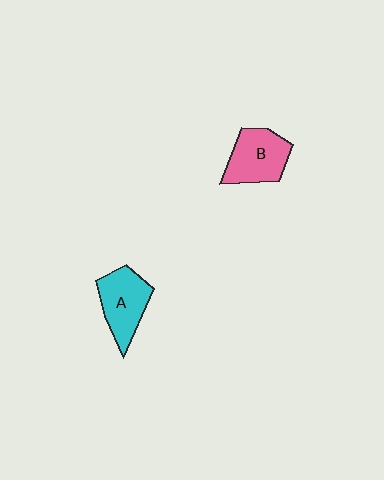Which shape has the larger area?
Shape B (pink).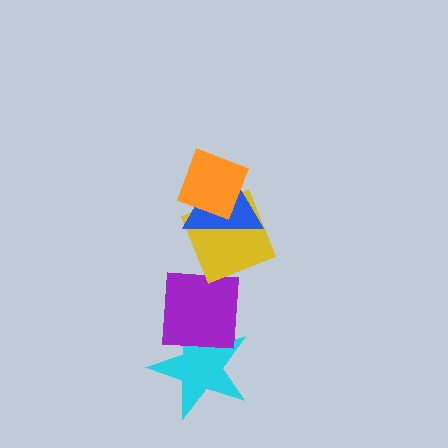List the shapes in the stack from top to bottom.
From top to bottom: the orange diamond, the blue triangle, the yellow diamond, the purple square, the cyan star.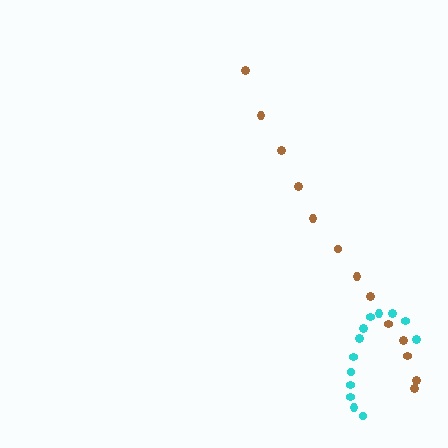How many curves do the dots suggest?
There are 2 distinct paths.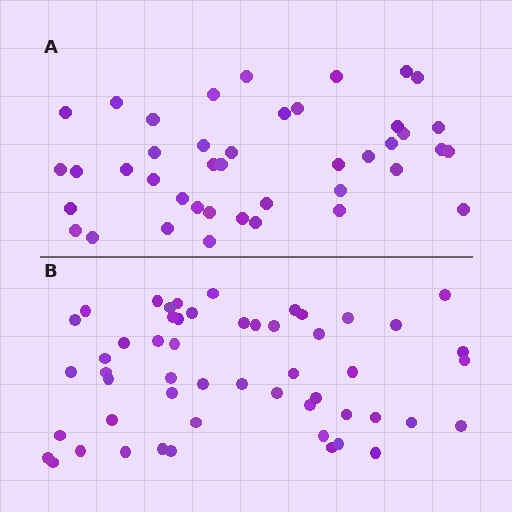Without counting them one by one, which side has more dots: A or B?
Region B (the bottom region) has more dots.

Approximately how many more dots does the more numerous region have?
Region B has roughly 12 or so more dots than region A.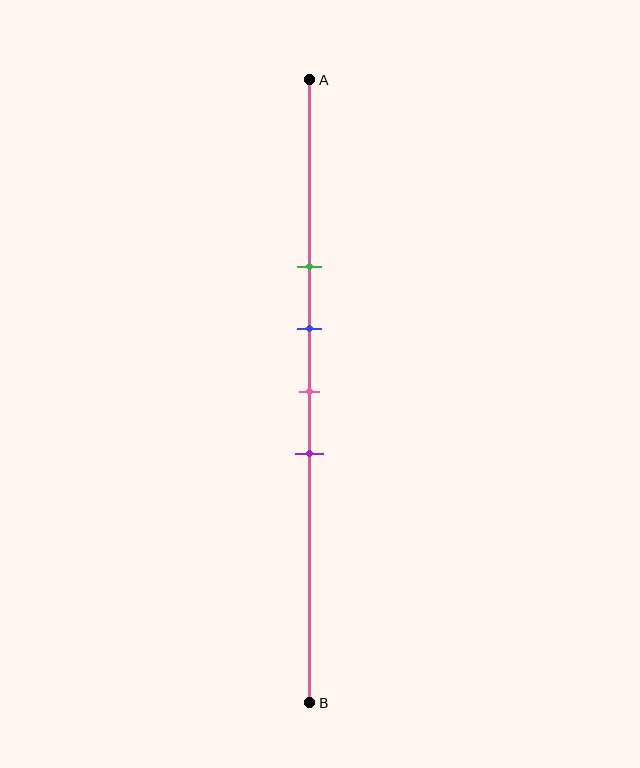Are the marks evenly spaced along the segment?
Yes, the marks are approximately evenly spaced.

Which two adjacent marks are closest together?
The blue and pink marks are the closest adjacent pair.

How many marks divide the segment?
There are 4 marks dividing the segment.